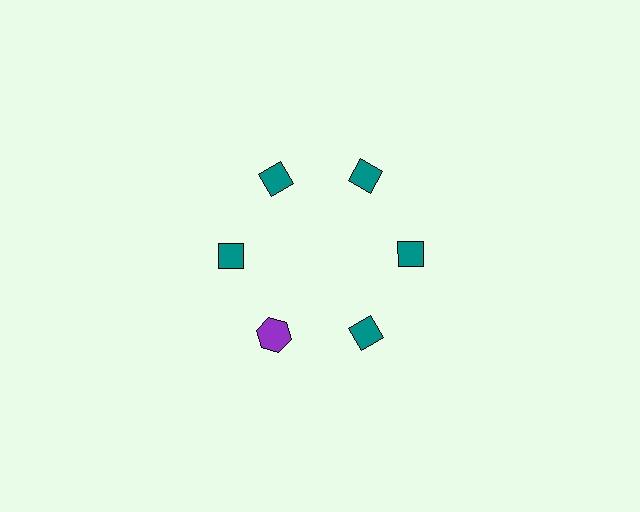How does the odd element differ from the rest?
It differs in both color (purple instead of teal) and shape (hexagon instead of diamond).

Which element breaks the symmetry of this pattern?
The purple hexagon at roughly the 7 o'clock position breaks the symmetry. All other shapes are teal diamonds.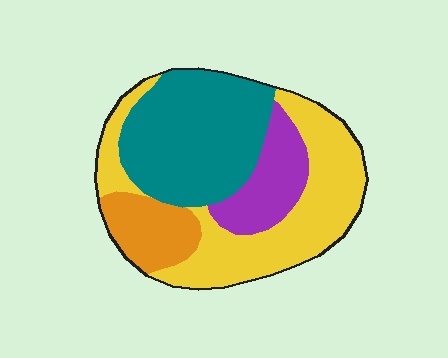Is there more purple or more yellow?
Yellow.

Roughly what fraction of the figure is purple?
Purple covers about 15% of the figure.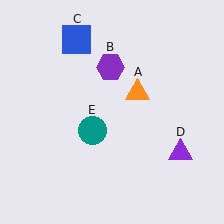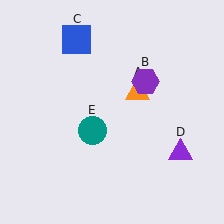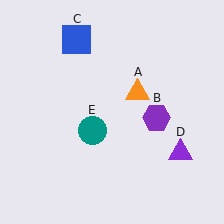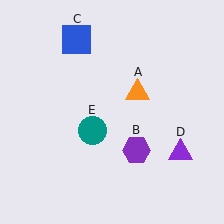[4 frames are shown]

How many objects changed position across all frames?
1 object changed position: purple hexagon (object B).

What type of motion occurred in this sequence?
The purple hexagon (object B) rotated clockwise around the center of the scene.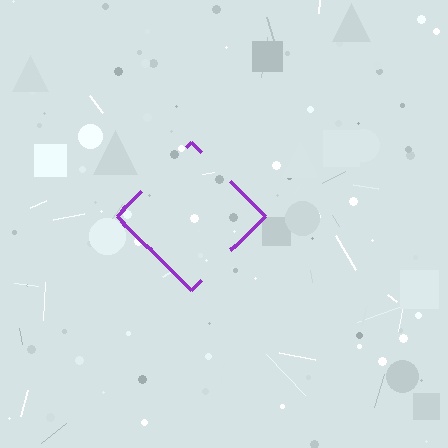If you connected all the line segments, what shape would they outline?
They would outline a diamond.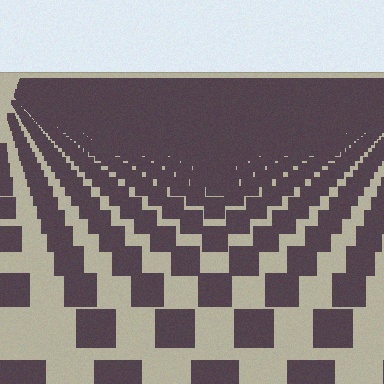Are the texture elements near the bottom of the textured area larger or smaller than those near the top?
Larger. Near the bottom, elements are closer to the viewer and appear at a bigger on-screen size.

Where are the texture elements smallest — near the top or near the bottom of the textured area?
Near the top.